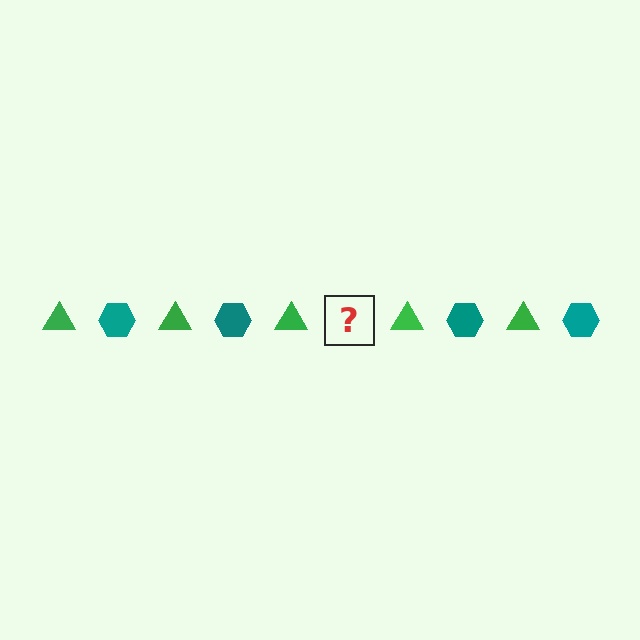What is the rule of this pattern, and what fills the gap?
The rule is that the pattern alternates between green triangle and teal hexagon. The gap should be filled with a teal hexagon.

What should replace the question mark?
The question mark should be replaced with a teal hexagon.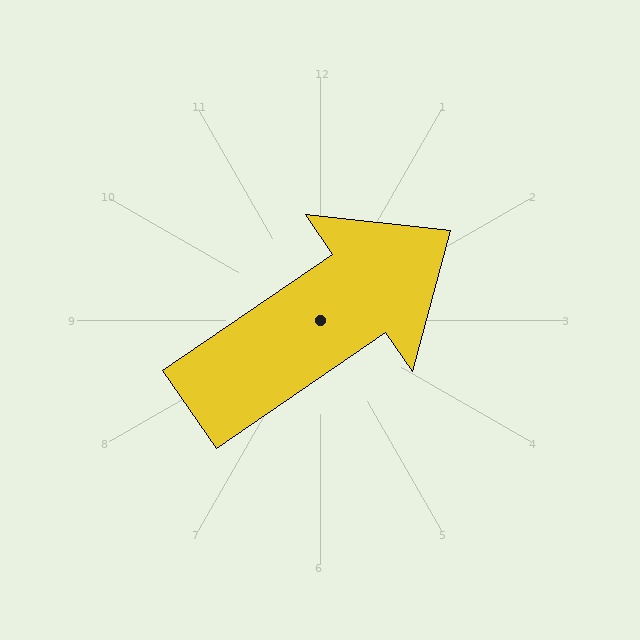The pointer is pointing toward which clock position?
Roughly 2 o'clock.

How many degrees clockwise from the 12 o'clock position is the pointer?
Approximately 55 degrees.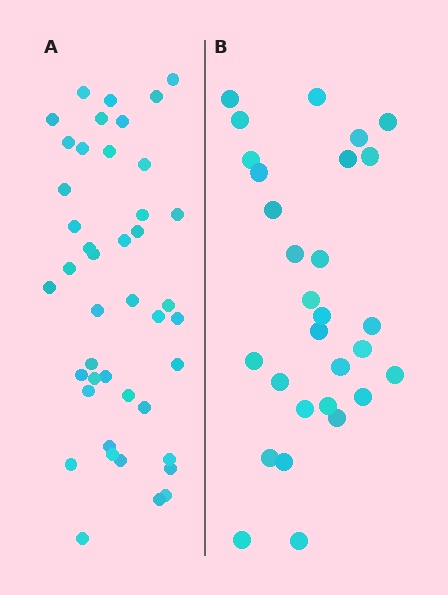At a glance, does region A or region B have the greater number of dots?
Region A (the left region) has more dots.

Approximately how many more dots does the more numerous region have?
Region A has approximately 15 more dots than region B.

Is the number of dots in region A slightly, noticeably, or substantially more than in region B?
Region A has substantially more. The ratio is roughly 1.5 to 1.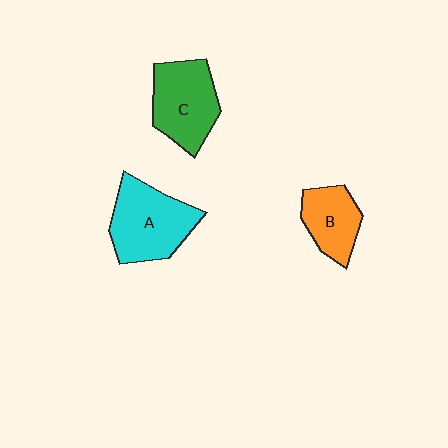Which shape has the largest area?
Shape A (cyan).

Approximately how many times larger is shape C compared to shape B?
Approximately 1.4 times.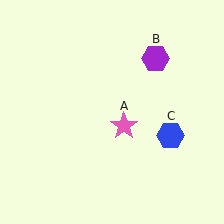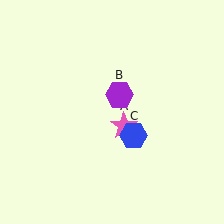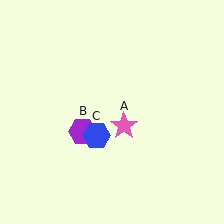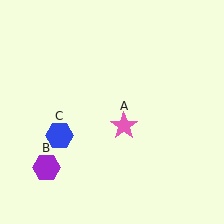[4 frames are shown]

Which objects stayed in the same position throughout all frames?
Pink star (object A) remained stationary.